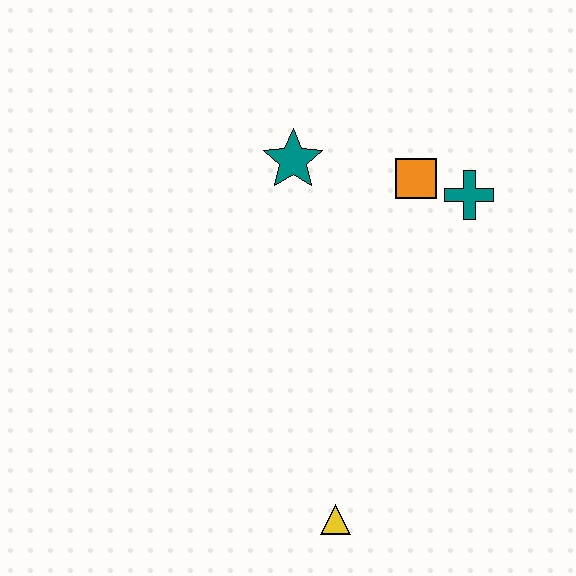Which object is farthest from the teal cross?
The yellow triangle is farthest from the teal cross.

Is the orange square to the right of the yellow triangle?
Yes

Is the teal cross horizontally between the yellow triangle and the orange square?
No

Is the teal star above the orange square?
Yes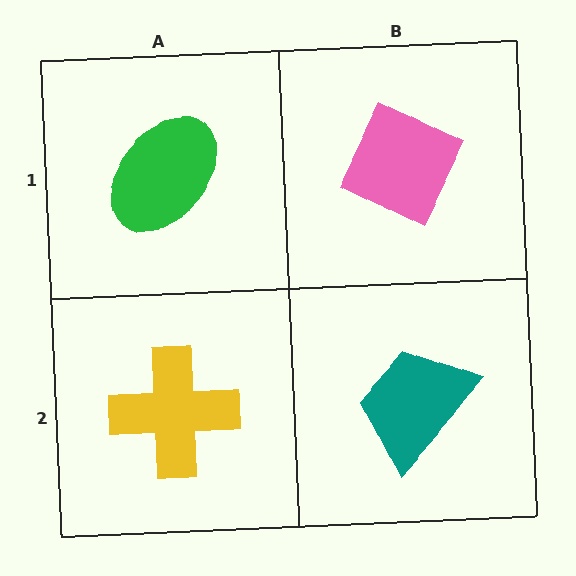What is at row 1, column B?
A pink diamond.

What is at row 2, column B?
A teal trapezoid.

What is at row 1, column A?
A green ellipse.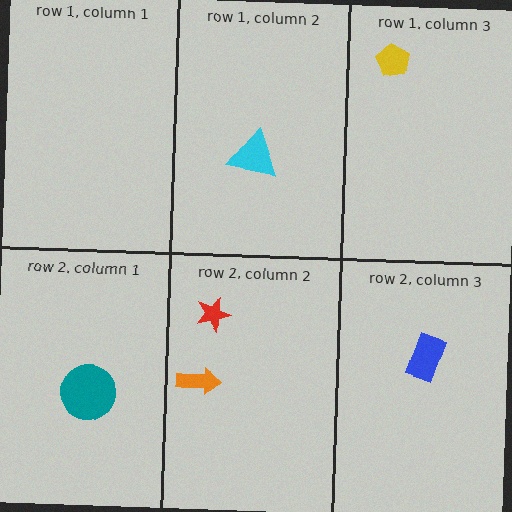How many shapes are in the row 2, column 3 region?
1.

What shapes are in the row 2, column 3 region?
The blue rectangle.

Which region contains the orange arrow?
The row 2, column 2 region.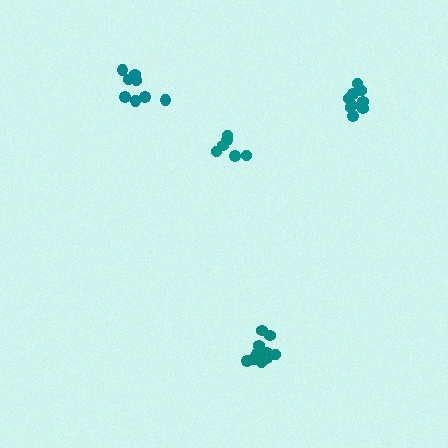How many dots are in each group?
Group 1: 9 dots, Group 2: 6 dots, Group 3: 8 dots, Group 4: 11 dots (34 total).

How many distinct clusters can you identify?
There are 4 distinct clusters.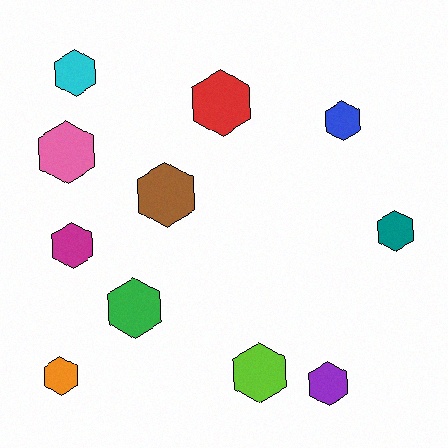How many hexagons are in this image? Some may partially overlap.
There are 11 hexagons.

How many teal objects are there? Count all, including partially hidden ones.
There is 1 teal object.